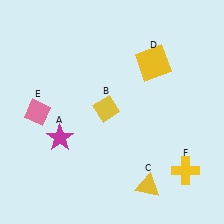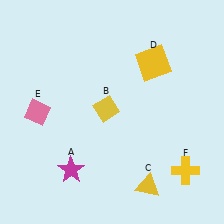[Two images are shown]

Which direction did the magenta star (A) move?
The magenta star (A) moved down.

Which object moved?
The magenta star (A) moved down.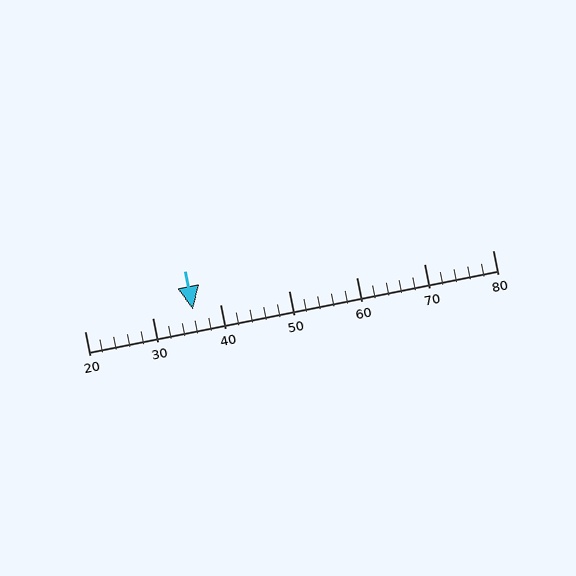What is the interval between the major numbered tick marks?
The major tick marks are spaced 10 units apart.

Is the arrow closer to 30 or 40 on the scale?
The arrow is closer to 40.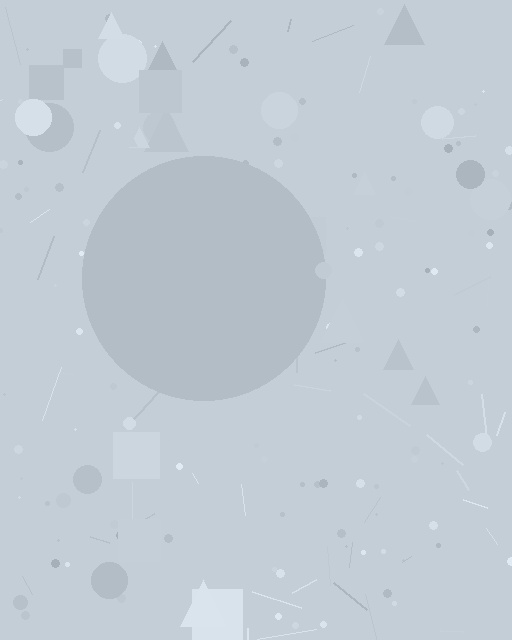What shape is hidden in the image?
A circle is hidden in the image.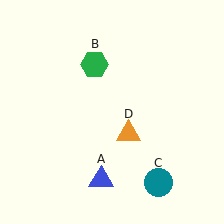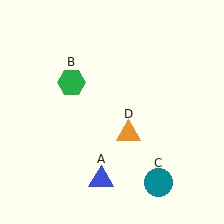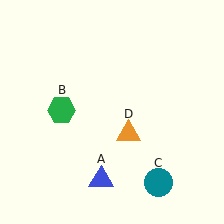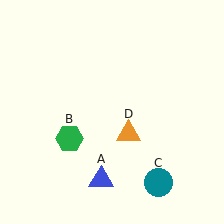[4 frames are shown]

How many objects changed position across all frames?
1 object changed position: green hexagon (object B).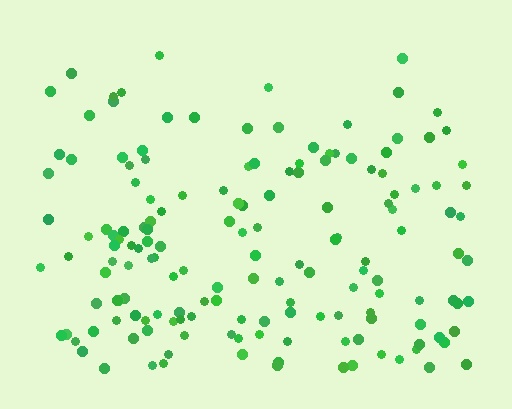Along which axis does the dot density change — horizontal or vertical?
Vertical.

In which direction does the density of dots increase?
From top to bottom, with the bottom side densest.